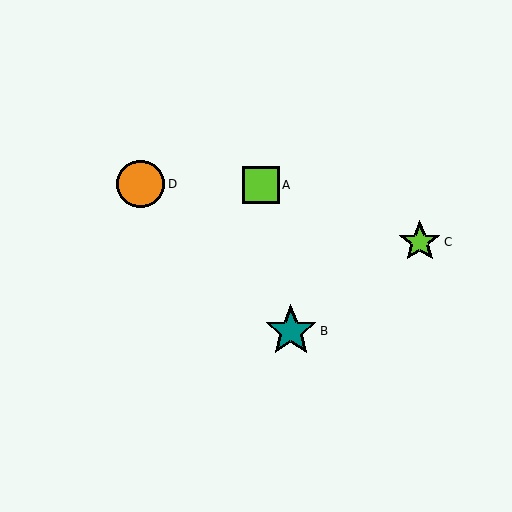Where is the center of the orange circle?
The center of the orange circle is at (141, 184).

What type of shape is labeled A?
Shape A is a lime square.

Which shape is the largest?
The teal star (labeled B) is the largest.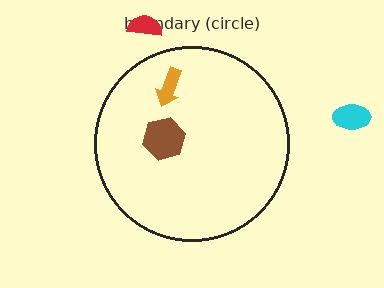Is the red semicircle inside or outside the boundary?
Outside.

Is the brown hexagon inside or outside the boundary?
Inside.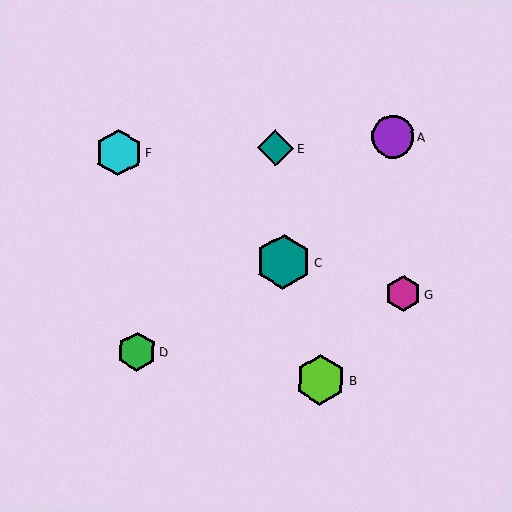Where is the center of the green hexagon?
The center of the green hexagon is at (136, 351).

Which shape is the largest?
The teal hexagon (labeled C) is the largest.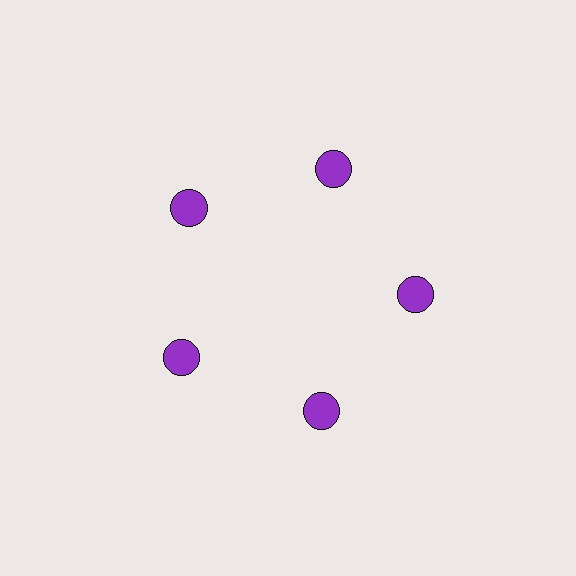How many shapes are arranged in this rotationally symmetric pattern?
There are 5 shapes, arranged in 5 groups of 1.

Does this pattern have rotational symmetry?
Yes, this pattern has 5-fold rotational symmetry. It looks the same after rotating 72 degrees around the center.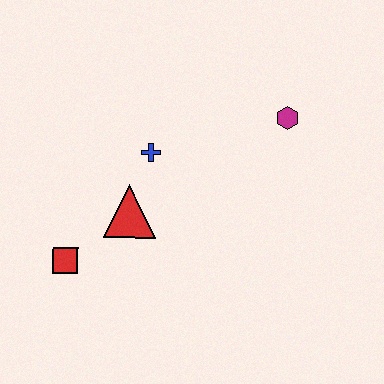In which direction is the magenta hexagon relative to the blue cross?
The magenta hexagon is to the right of the blue cross.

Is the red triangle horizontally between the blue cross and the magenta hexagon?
No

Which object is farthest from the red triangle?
The magenta hexagon is farthest from the red triangle.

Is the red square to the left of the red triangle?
Yes